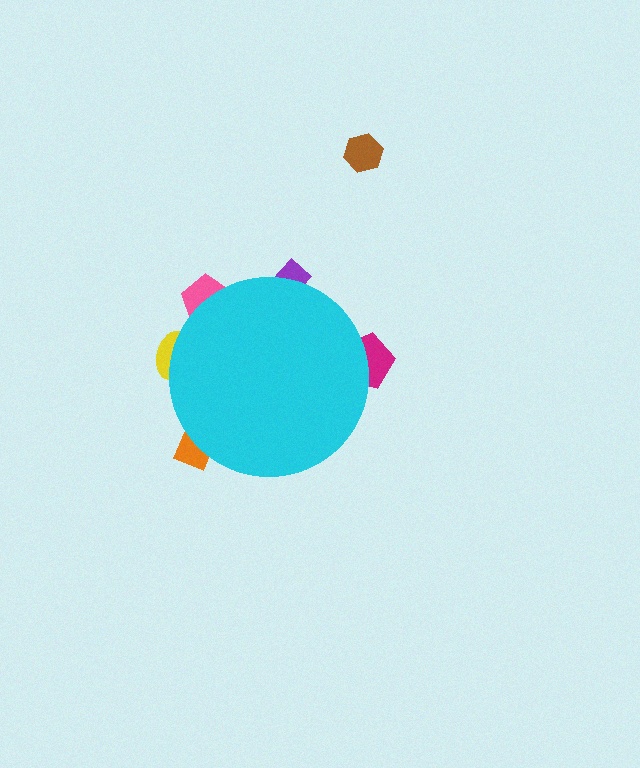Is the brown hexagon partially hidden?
No, the brown hexagon is fully visible.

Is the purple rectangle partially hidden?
Yes, the purple rectangle is partially hidden behind the cyan circle.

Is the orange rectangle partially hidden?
Yes, the orange rectangle is partially hidden behind the cyan circle.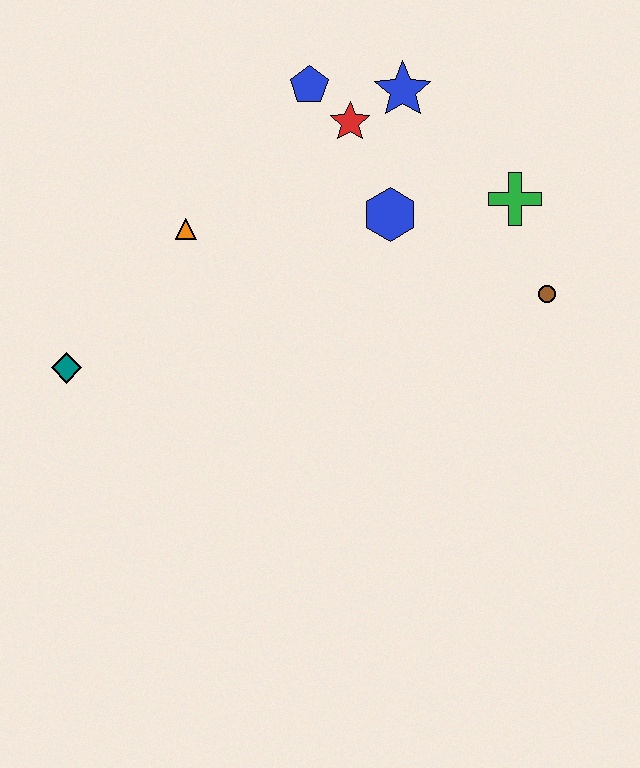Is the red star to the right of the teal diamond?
Yes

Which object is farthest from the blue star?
The teal diamond is farthest from the blue star.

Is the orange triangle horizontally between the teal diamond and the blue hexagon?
Yes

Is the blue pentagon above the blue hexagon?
Yes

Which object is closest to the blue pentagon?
The red star is closest to the blue pentagon.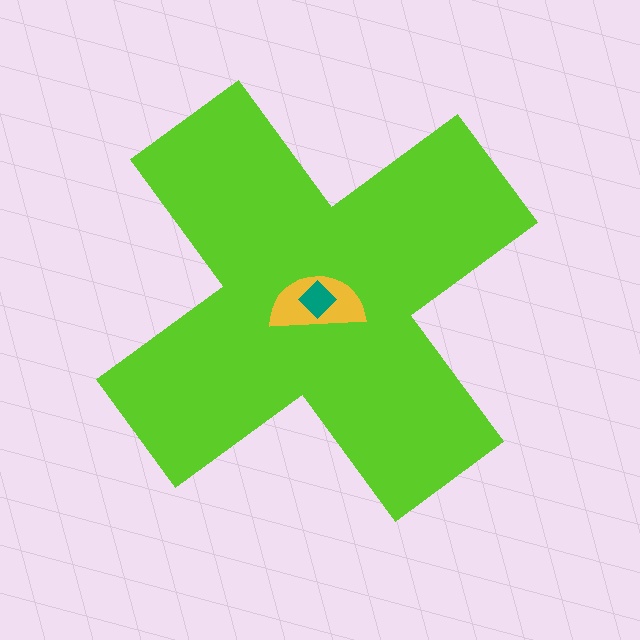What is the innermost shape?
The teal diamond.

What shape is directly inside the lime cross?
The yellow semicircle.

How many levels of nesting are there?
3.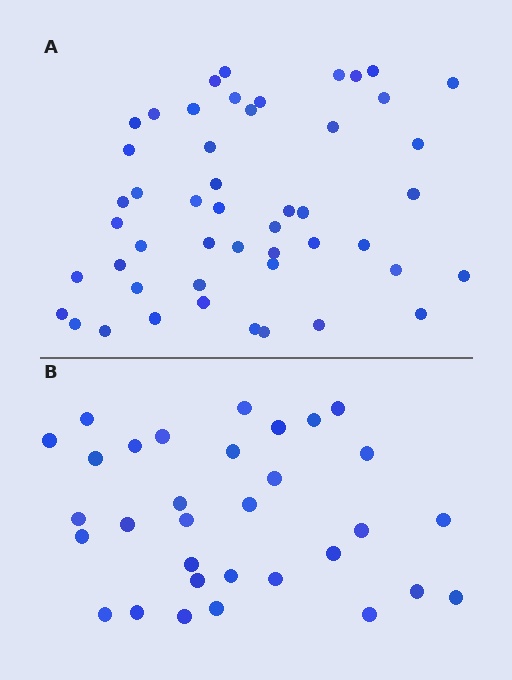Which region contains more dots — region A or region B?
Region A (the top region) has more dots.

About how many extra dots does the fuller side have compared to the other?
Region A has approximately 15 more dots than region B.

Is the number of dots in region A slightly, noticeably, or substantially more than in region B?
Region A has substantially more. The ratio is roughly 1.5 to 1.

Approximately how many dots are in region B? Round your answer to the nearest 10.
About 30 dots. (The exact count is 32, which rounds to 30.)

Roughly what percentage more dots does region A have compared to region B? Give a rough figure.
About 55% more.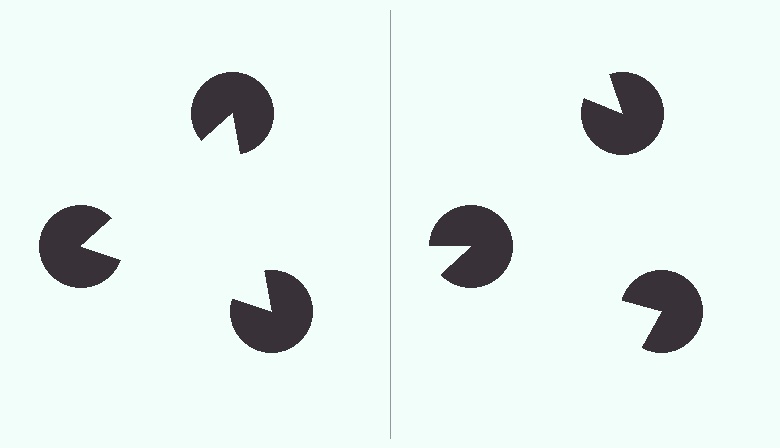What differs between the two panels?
The pac-man discs are positioned identically on both sides; only the wedge orientations differ. On the left they align to a triangle; on the right they are misaligned.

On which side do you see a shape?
An illusory triangle appears on the left side. On the right side the wedge cuts are rotated, so no coherent shape forms.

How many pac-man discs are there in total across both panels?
6 — 3 on each side.